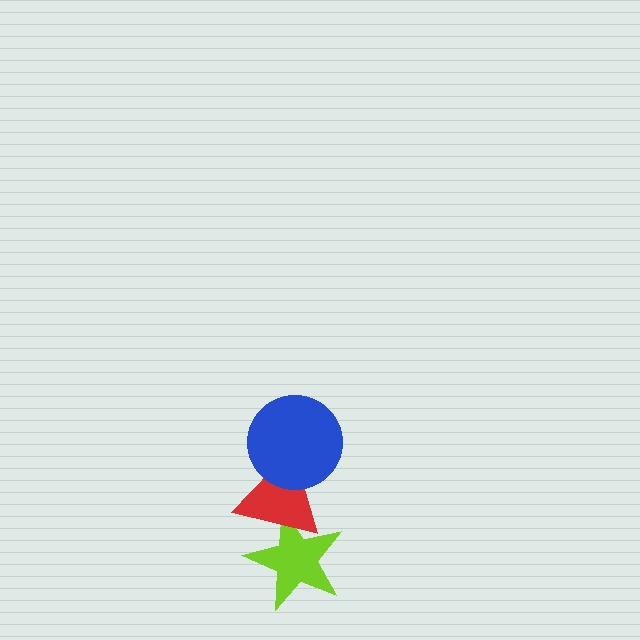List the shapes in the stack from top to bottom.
From top to bottom: the blue circle, the red triangle, the lime star.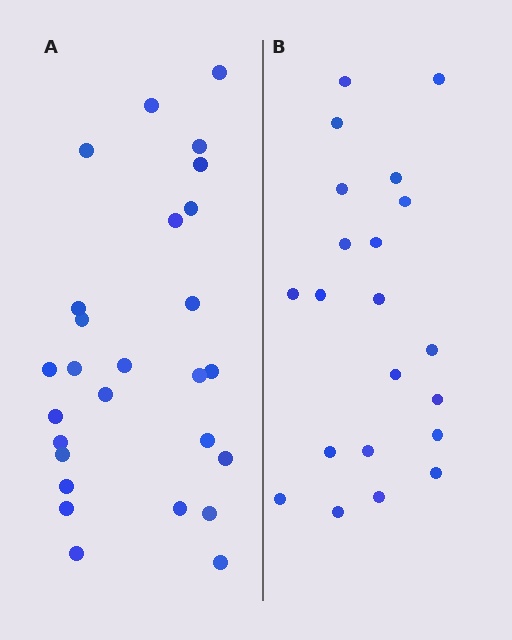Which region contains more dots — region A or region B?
Region A (the left region) has more dots.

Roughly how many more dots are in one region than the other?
Region A has about 6 more dots than region B.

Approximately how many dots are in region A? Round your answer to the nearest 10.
About 30 dots. (The exact count is 27, which rounds to 30.)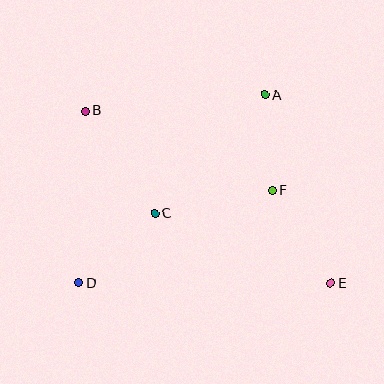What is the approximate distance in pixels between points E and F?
The distance between E and F is approximately 110 pixels.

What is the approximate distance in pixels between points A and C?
The distance between A and C is approximately 162 pixels.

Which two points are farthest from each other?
Points B and E are farthest from each other.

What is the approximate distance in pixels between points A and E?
The distance between A and E is approximately 199 pixels.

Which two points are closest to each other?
Points A and F are closest to each other.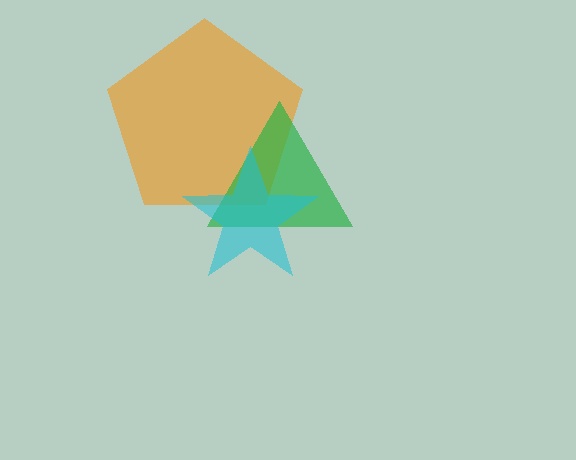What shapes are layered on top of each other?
The layered shapes are: an orange pentagon, a green triangle, a cyan star.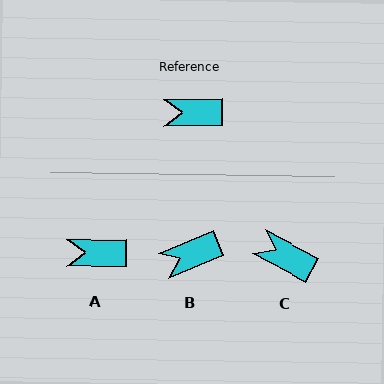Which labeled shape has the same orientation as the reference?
A.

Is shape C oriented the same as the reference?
No, it is off by about 29 degrees.